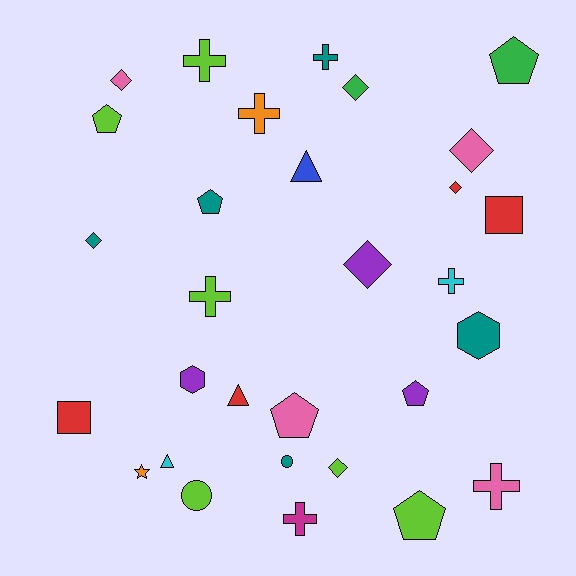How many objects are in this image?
There are 30 objects.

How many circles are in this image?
There are 2 circles.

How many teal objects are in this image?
There are 5 teal objects.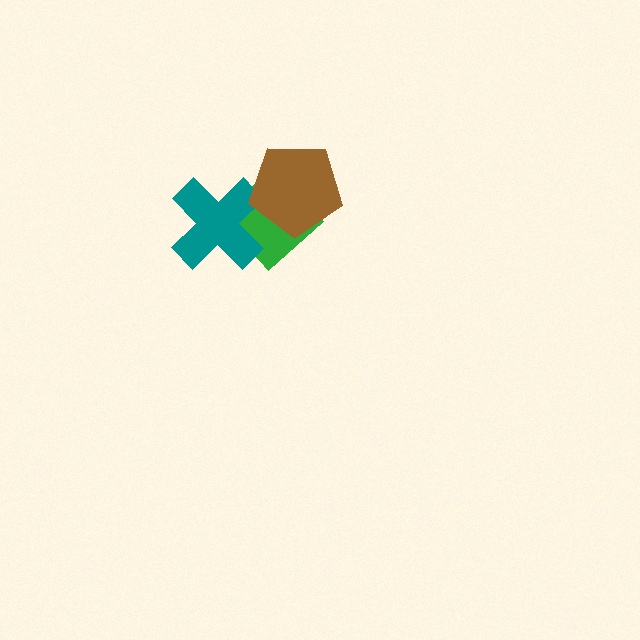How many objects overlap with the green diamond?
2 objects overlap with the green diamond.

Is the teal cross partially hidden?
Yes, it is partially covered by another shape.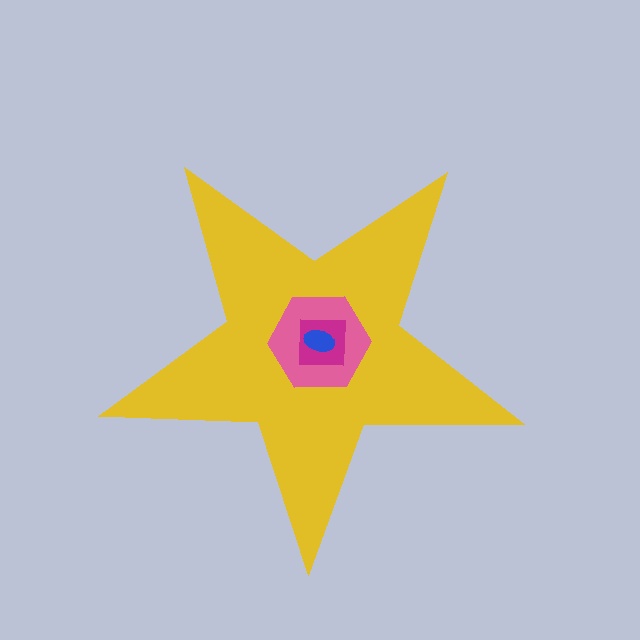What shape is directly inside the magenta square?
The blue ellipse.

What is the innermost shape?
The blue ellipse.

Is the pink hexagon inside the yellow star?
Yes.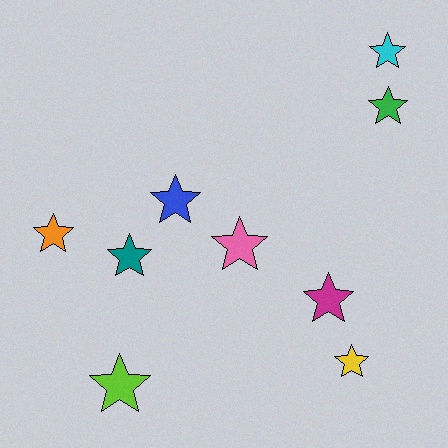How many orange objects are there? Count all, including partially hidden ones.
There is 1 orange object.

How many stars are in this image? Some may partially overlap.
There are 9 stars.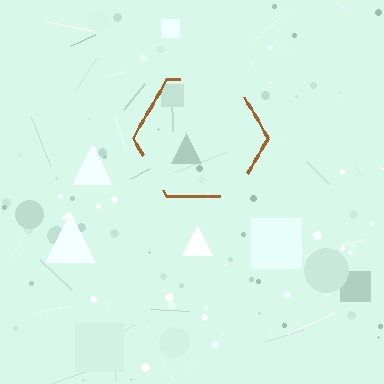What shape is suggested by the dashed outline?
The dashed outline suggests a hexagon.